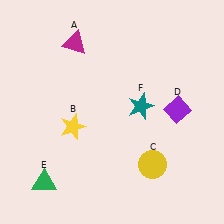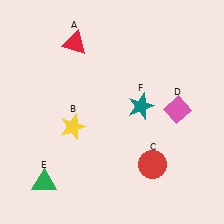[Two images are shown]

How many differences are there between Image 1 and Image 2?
There are 3 differences between the two images.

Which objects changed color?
A changed from magenta to red. C changed from yellow to red. D changed from purple to pink.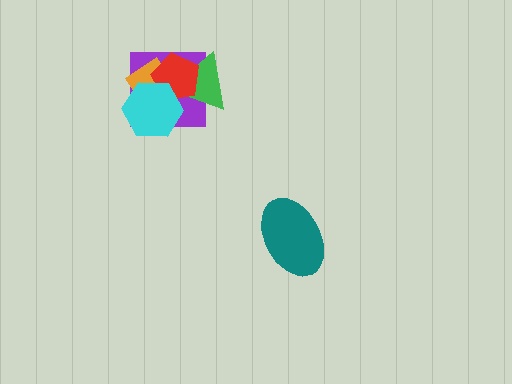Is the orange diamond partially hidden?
Yes, it is partially covered by another shape.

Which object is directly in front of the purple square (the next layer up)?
The green triangle is directly in front of the purple square.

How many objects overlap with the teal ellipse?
0 objects overlap with the teal ellipse.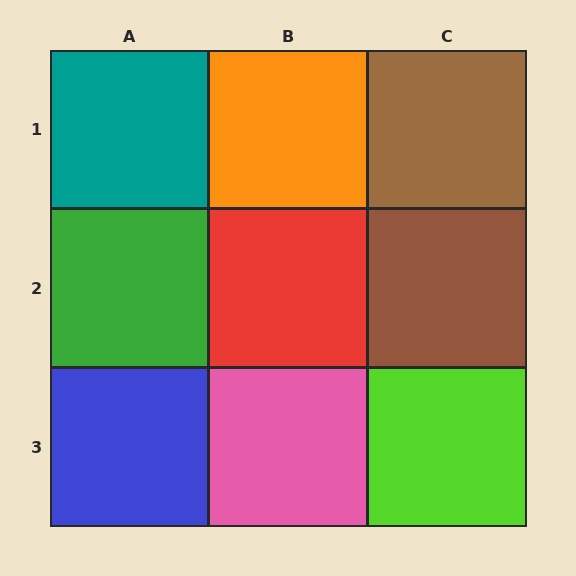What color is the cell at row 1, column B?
Orange.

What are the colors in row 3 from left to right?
Blue, pink, lime.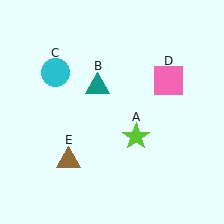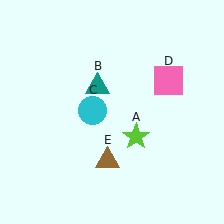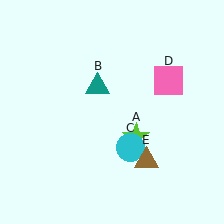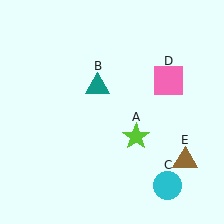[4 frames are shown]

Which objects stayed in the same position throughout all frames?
Lime star (object A) and teal triangle (object B) and pink square (object D) remained stationary.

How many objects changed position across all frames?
2 objects changed position: cyan circle (object C), brown triangle (object E).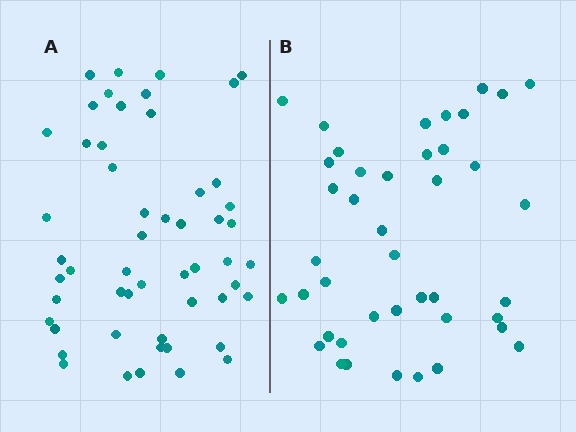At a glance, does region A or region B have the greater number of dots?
Region A (the left region) has more dots.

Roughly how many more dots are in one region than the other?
Region A has roughly 12 or so more dots than region B.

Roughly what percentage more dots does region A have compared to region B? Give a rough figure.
About 25% more.